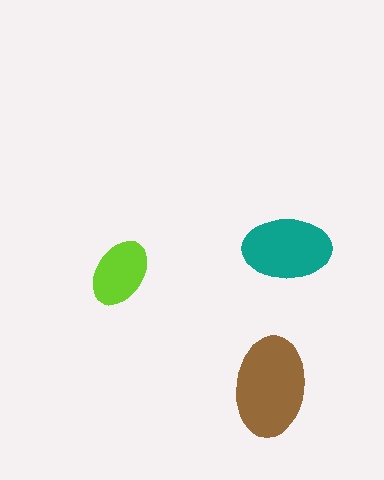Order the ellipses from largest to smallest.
the brown one, the teal one, the lime one.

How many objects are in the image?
There are 3 objects in the image.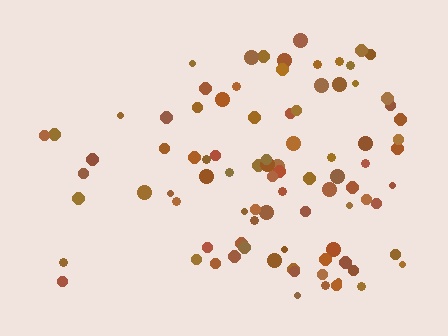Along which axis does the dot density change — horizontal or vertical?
Horizontal.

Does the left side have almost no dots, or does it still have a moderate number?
Still a moderate number, just noticeably fewer than the right.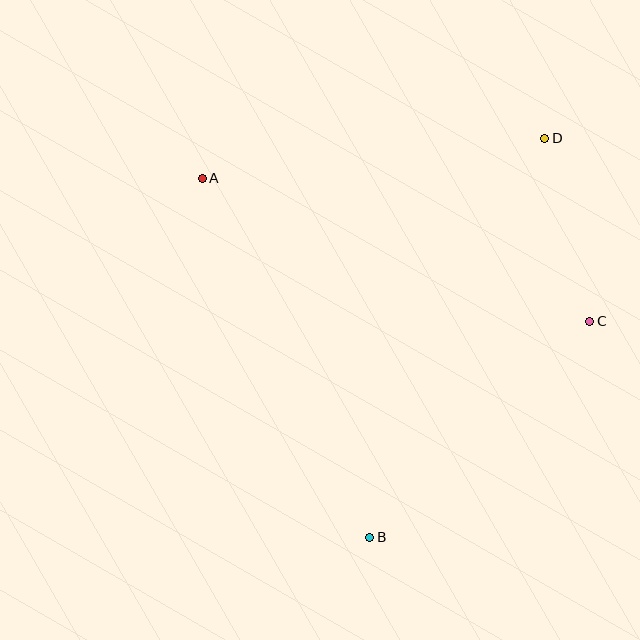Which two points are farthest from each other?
Points B and D are farthest from each other.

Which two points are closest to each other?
Points C and D are closest to each other.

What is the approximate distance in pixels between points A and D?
The distance between A and D is approximately 345 pixels.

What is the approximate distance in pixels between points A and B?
The distance between A and B is approximately 396 pixels.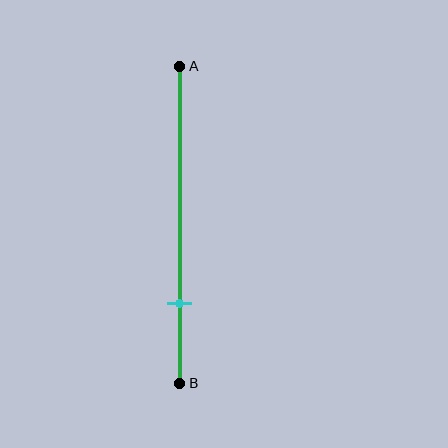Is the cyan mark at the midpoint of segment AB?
No, the mark is at about 75% from A, not at the 50% midpoint.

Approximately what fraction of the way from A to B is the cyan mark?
The cyan mark is approximately 75% of the way from A to B.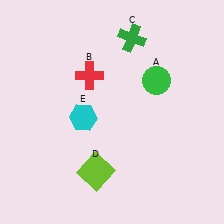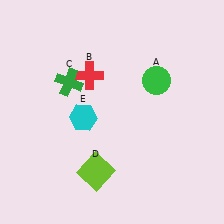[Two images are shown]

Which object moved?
The green cross (C) moved left.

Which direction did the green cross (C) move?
The green cross (C) moved left.